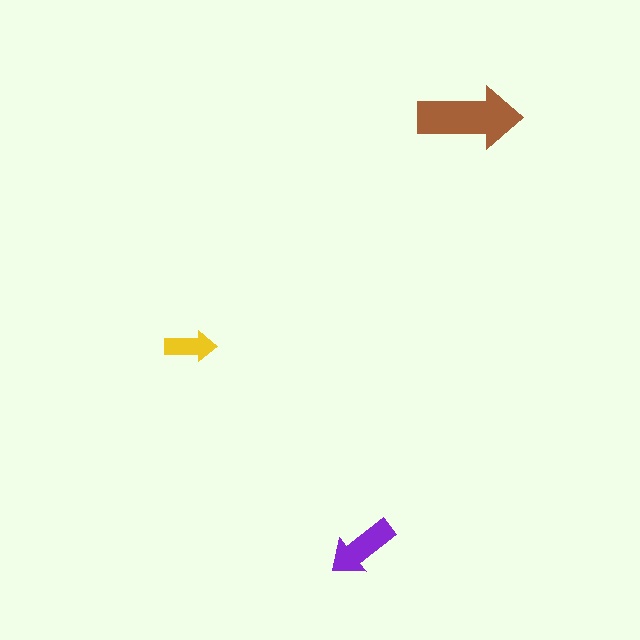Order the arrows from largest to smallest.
the brown one, the purple one, the yellow one.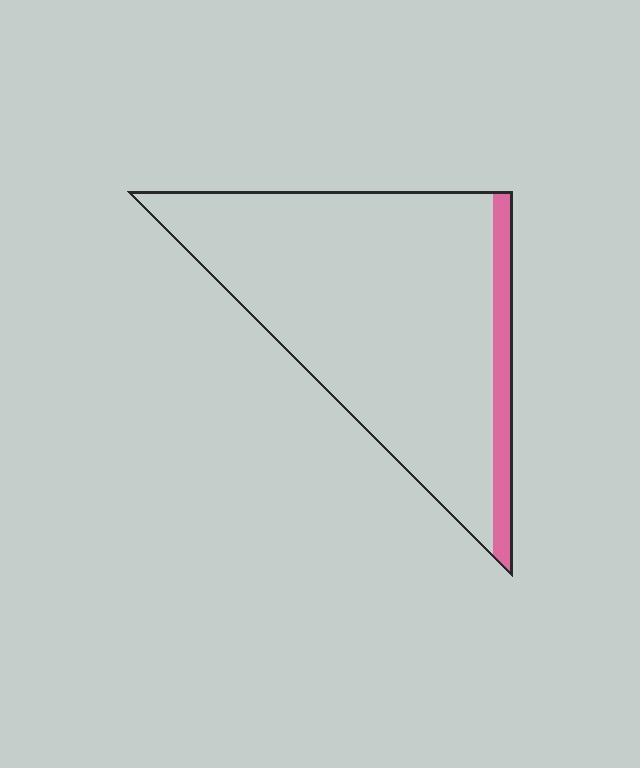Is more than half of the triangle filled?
No.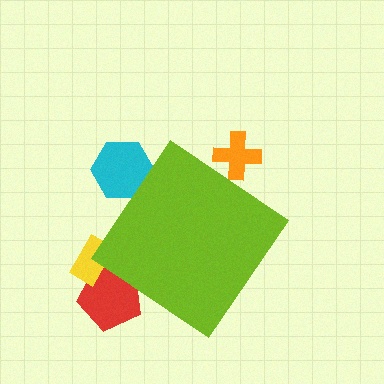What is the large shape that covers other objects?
A lime diamond.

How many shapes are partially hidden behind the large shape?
4 shapes are partially hidden.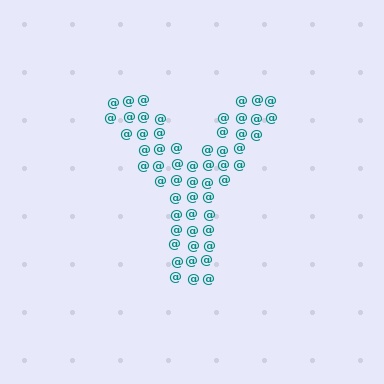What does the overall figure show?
The overall figure shows the letter Y.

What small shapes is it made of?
It is made of small at signs.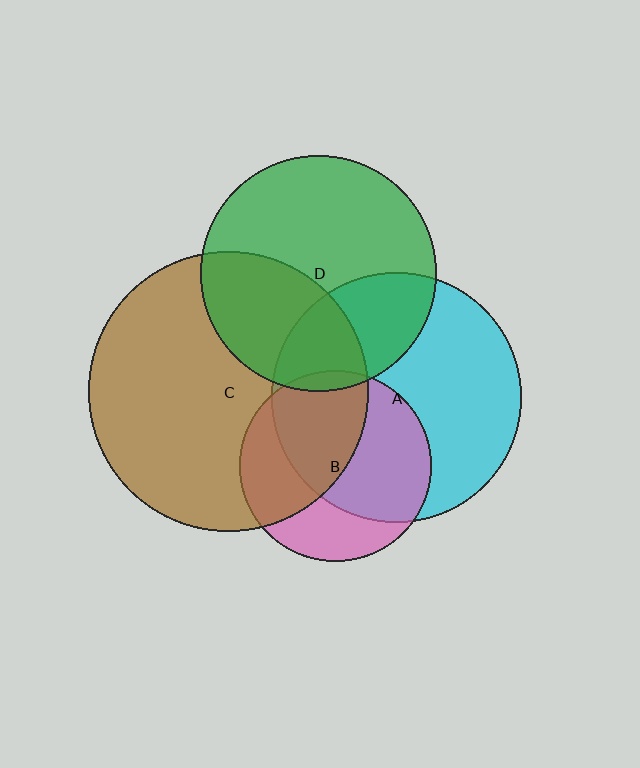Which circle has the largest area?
Circle C (brown).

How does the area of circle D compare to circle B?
Approximately 1.5 times.